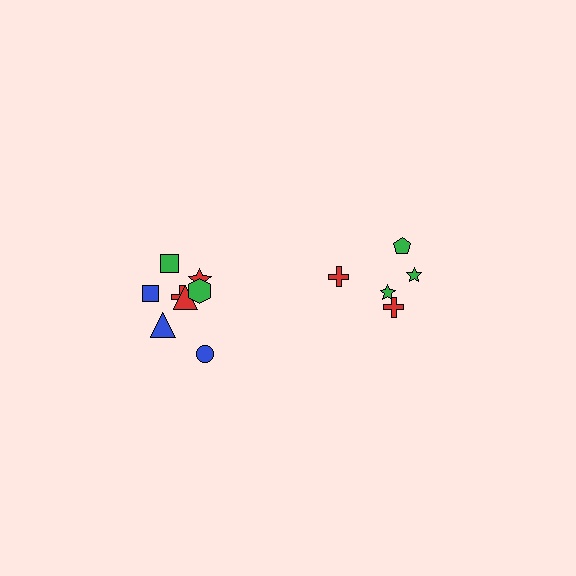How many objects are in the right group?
There are 5 objects.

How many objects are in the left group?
There are 8 objects.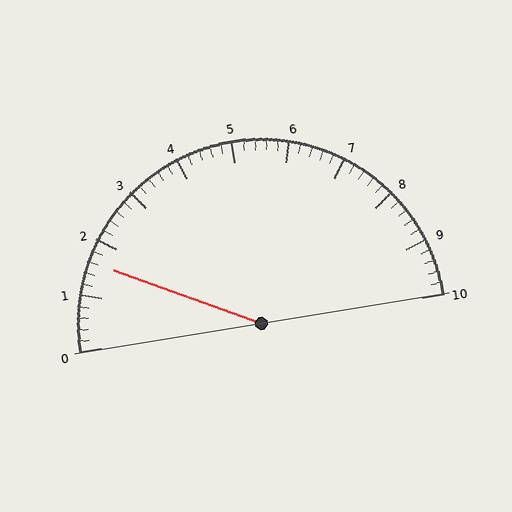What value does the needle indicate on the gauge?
The needle indicates approximately 1.6.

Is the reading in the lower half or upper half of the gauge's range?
The reading is in the lower half of the range (0 to 10).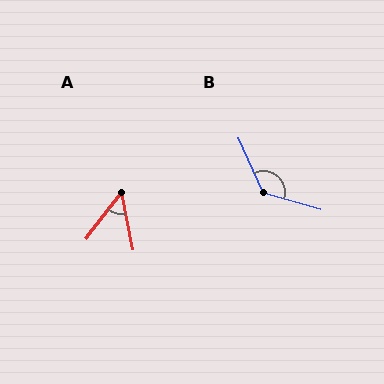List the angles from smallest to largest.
A (48°), B (131°).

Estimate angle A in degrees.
Approximately 48 degrees.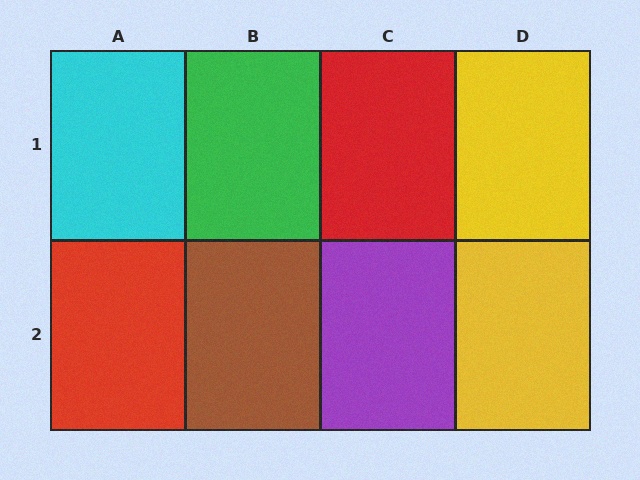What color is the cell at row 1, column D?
Yellow.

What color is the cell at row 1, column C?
Red.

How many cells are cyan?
1 cell is cyan.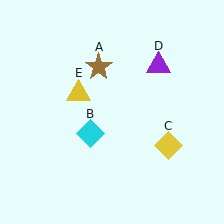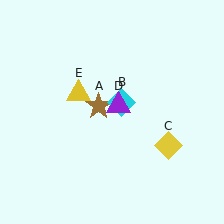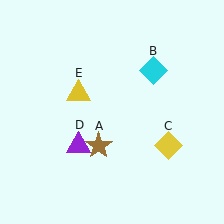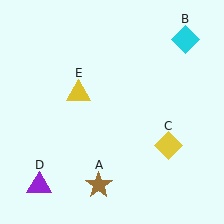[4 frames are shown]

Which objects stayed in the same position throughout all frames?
Yellow diamond (object C) and yellow triangle (object E) remained stationary.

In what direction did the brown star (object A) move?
The brown star (object A) moved down.